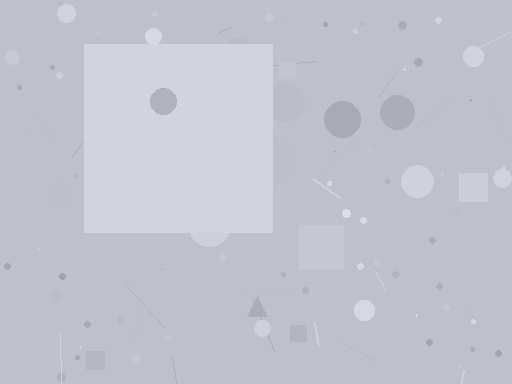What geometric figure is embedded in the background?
A square is embedded in the background.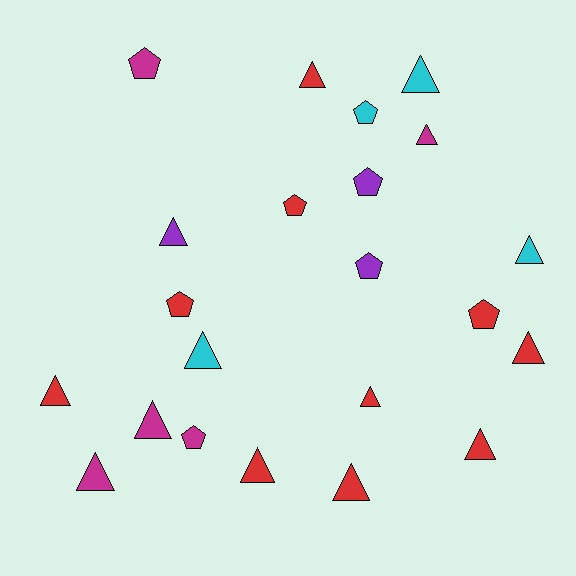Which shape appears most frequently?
Triangle, with 14 objects.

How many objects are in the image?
There are 22 objects.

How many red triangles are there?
There are 7 red triangles.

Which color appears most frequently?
Red, with 10 objects.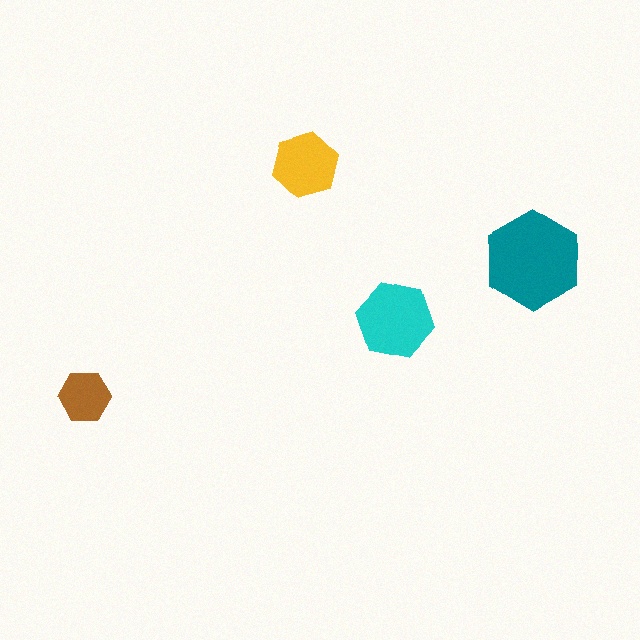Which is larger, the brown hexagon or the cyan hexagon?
The cyan one.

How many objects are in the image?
There are 4 objects in the image.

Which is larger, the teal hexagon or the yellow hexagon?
The teal one.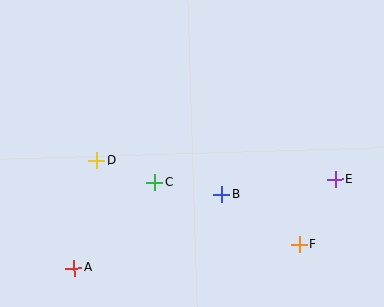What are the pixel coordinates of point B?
Point B is at (222, 194).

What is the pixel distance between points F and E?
The distance between F and E is 74 pixels.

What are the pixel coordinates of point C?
Point C is at (155, 182).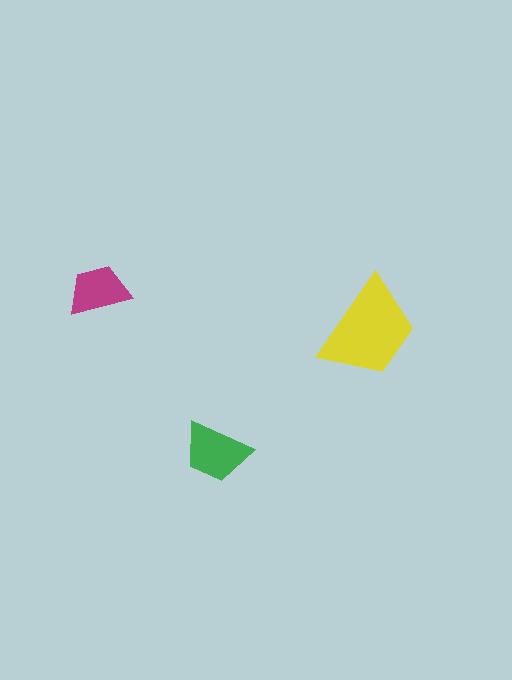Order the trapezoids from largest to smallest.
the yellow one, the green one, the magenta one.